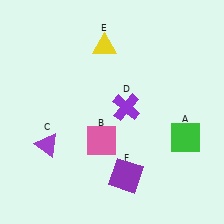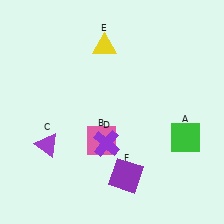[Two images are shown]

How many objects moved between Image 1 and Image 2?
1 object moved between the two images.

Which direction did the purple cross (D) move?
The purple cross (D) moved down.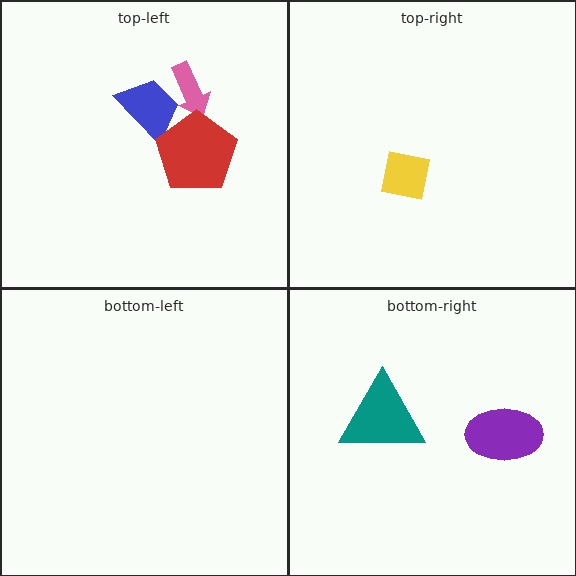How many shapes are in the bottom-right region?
2.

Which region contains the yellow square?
The top-right region.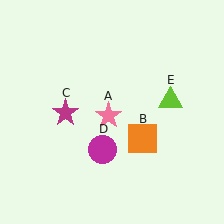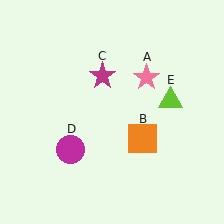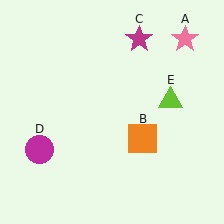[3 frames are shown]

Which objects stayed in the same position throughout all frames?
Orange square (object B) and lime triangle (object E) remained stationary.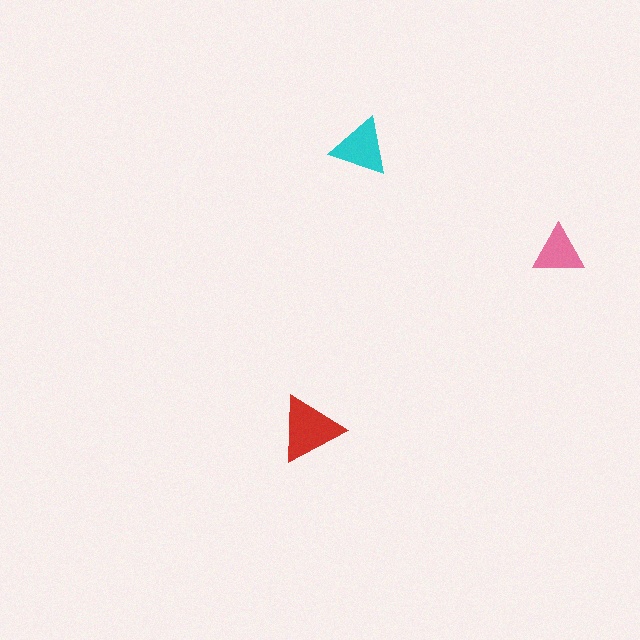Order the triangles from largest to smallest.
the red one, the cyan one, the pink one.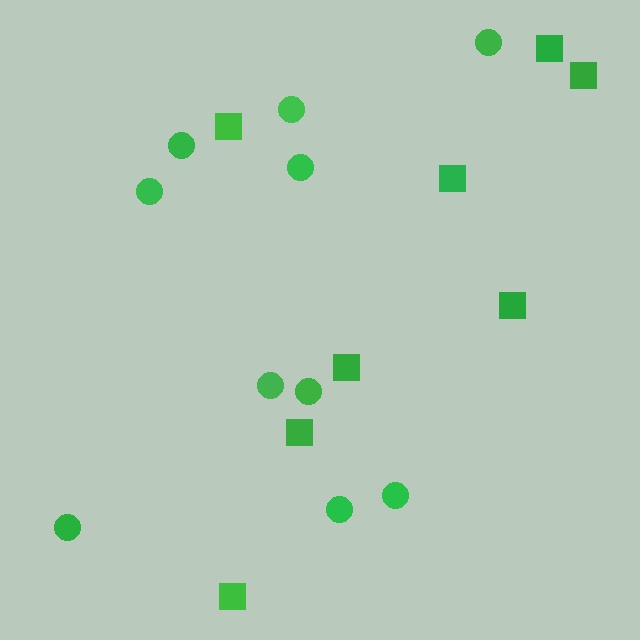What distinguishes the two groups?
There are 2 groups: one group of squares (8) and one group of circles (10).